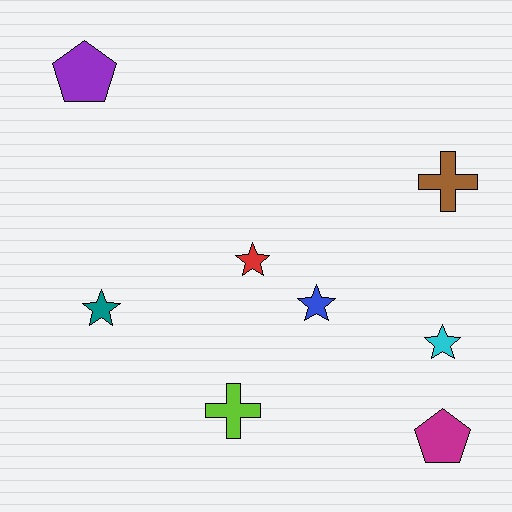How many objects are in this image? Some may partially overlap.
There are 8 objects.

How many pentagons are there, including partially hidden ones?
There are 2 pentagons.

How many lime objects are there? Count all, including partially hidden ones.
There is 1 lime object.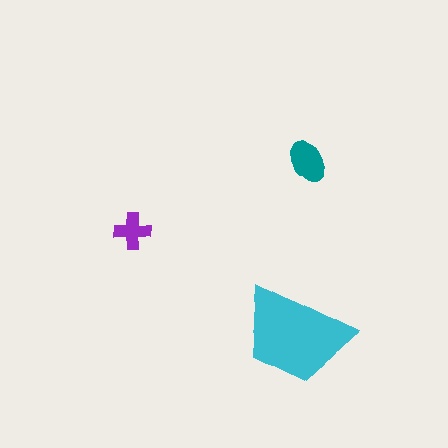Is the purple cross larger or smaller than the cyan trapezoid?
Smaller.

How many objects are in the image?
There are 3 objects in the image.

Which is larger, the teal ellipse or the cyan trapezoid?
The cyan trapezoid.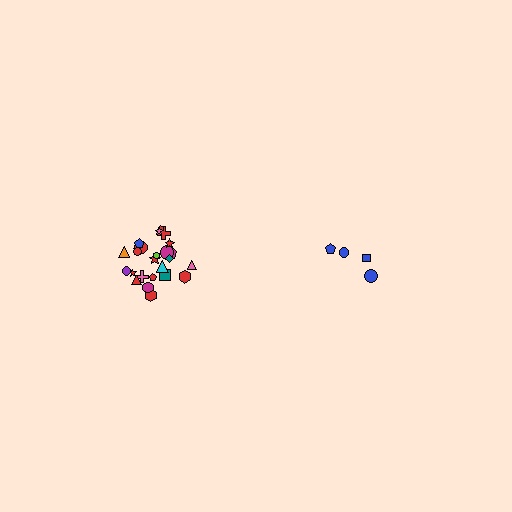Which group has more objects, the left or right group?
The left group.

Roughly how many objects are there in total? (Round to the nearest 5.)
Roughly 30 objects in total.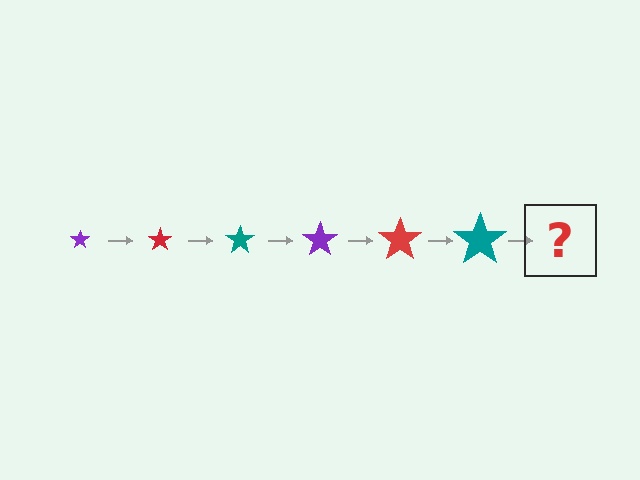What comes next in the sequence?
The next element should be a purple star, larger than the previous one.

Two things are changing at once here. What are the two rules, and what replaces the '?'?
The two rules are that the star grows larger each step and the color cycles through purple, red, and teal. The '?' should be a purple star, larger than the previous one.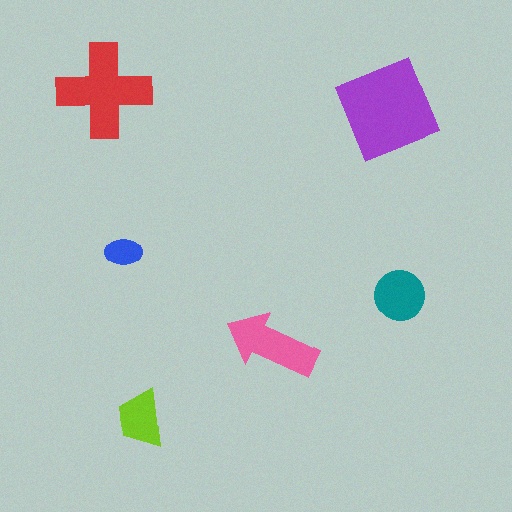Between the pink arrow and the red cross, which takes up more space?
The red cross.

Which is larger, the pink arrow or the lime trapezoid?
The pink arrow.